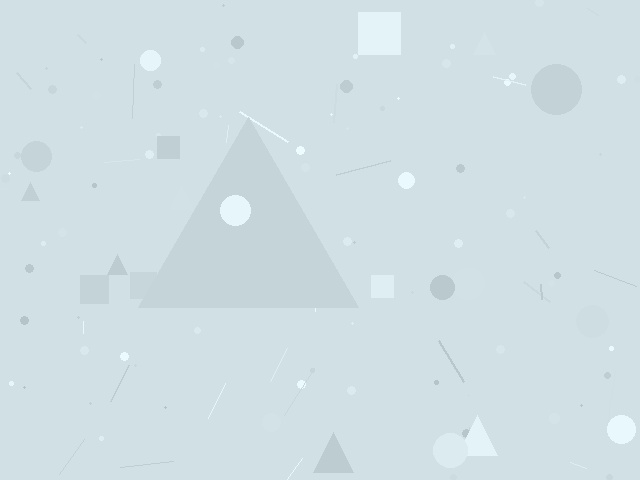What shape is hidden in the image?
A triangle is hidden in the image.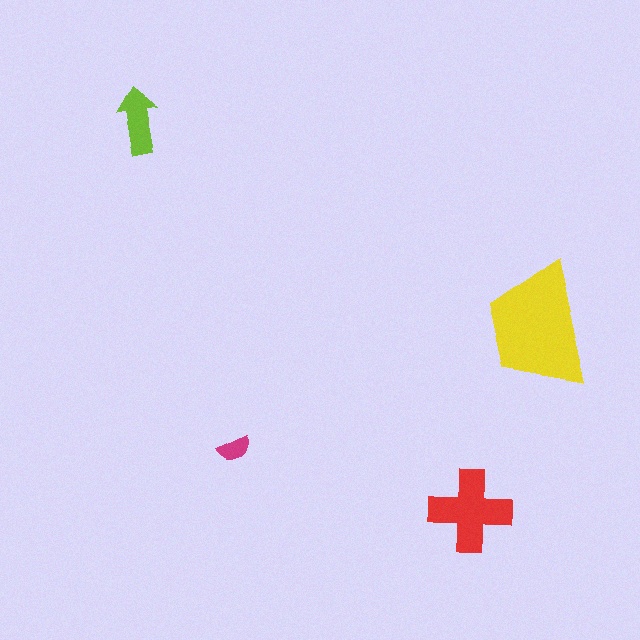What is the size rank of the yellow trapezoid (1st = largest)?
1st.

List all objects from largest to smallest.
The yellow trapezoid, the red cross, the lime arrow, the magenta semicircle.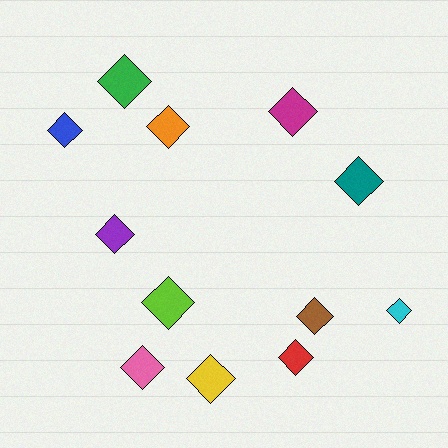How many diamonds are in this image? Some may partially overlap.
There are 12 diamonds.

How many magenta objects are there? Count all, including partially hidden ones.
There is 1 magenta object.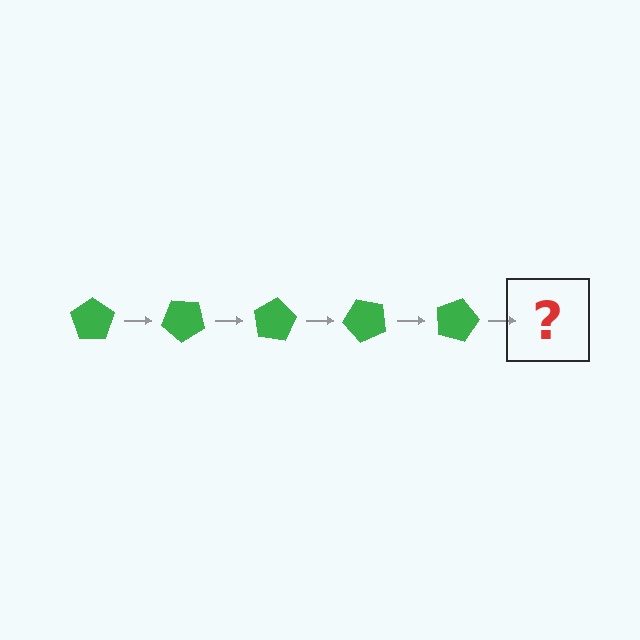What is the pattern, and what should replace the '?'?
The pattern is that the pentagon rotates 40 degrees each step. The '?' should be a green pentagon rotated 200 degrees.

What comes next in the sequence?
The next element should be a green pentagon rotated 200 degrees.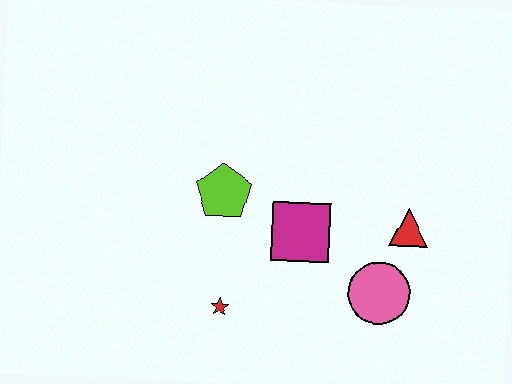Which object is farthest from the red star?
The red triangle is farthest from the red star.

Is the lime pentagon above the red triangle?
Yes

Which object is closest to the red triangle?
The pink circle is closest to the red triangle.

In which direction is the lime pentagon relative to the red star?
The lime pentagon is above the red star.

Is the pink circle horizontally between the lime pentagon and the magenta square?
No